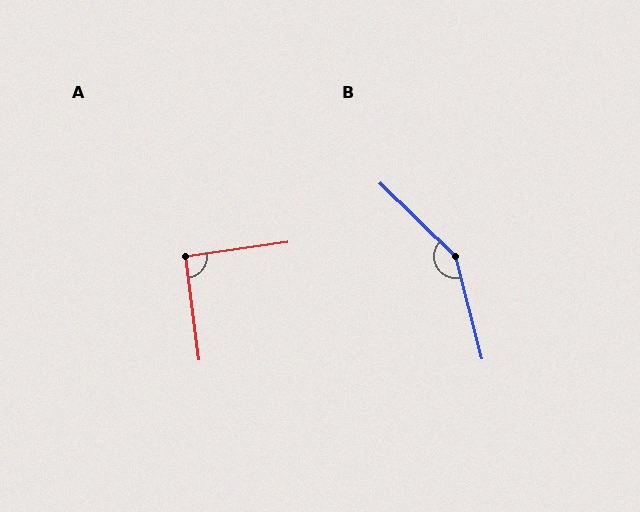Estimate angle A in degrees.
Approximately 90 degrees.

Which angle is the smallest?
A, at approximately 90 degrees.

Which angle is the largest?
B, at approximately 149 degrees.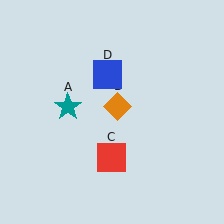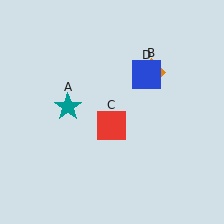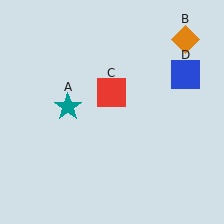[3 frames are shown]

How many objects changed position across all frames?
3 objects changed position: orange diamond (object B), red square (object C), blue square (object D).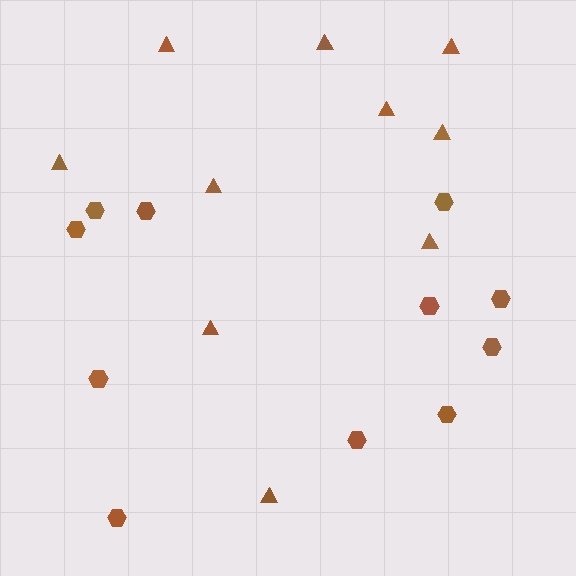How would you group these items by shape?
There are 2 groups: one group of triangles (10) and one group of hexagons (11).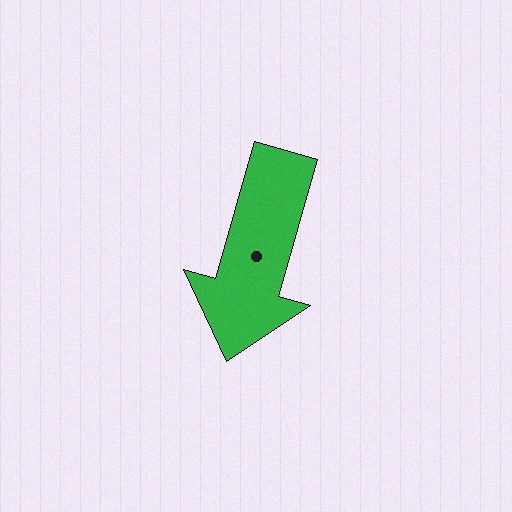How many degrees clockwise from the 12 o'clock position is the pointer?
Approximately 196 degrees.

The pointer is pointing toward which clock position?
Roughly 7 o'clock.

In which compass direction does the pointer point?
South.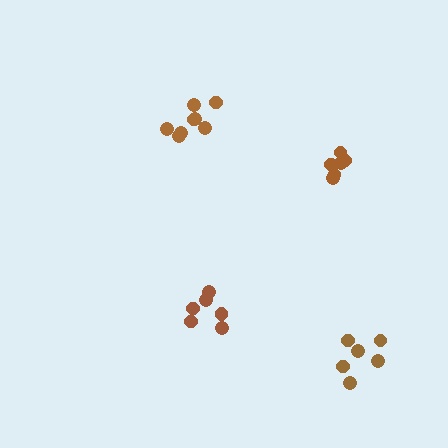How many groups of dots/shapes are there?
There are 4 groups.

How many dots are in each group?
Group 1: 6 dots, Group 2: 8 dots, Group 3: 6 dots, Group 4: 6 dots (26 total).